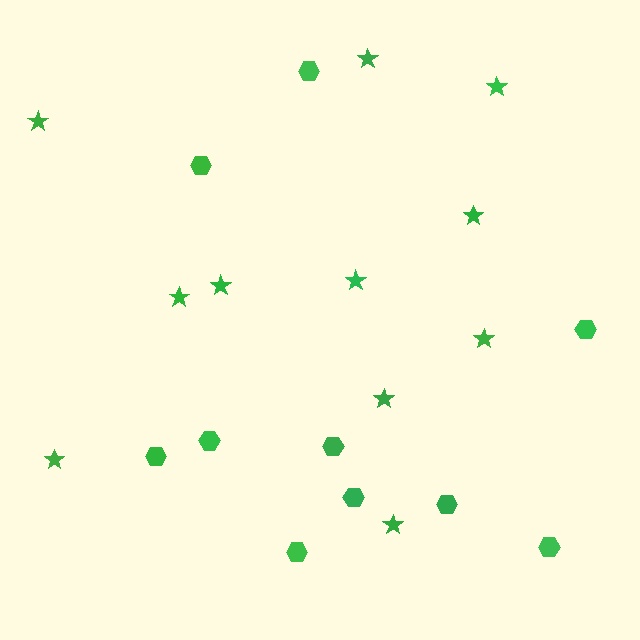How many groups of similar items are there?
There are 2 groups: one group of stars (11) and one group of hexagons (10).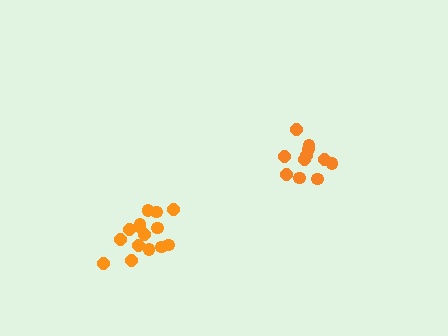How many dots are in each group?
Group 1: 11 dots, Group 2: 15 dots (26 total).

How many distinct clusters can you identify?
There are 2 distinct clusters.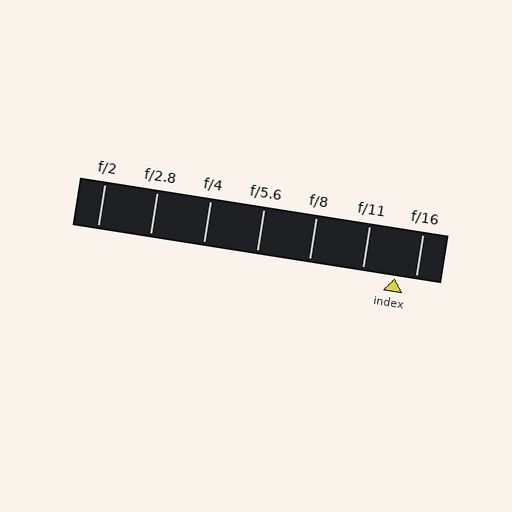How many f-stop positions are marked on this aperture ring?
There are 7 f-stop positions marked.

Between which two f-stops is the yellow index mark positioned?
The index mark is between f/11 and f/16.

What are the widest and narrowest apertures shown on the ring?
The widest aperture shown is f/2 and the narrowest is f/16.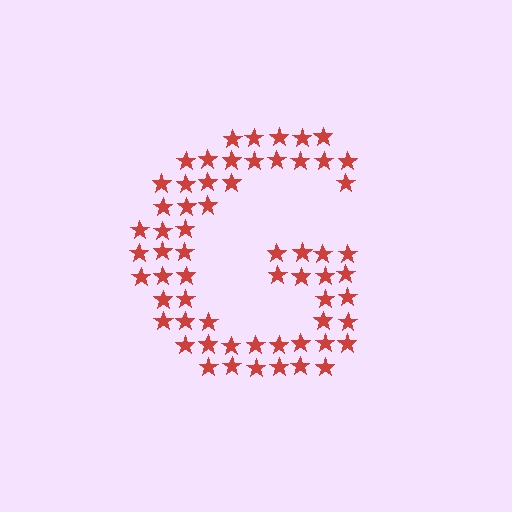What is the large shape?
The large shape is the letter G.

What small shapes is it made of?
It is made of small stars.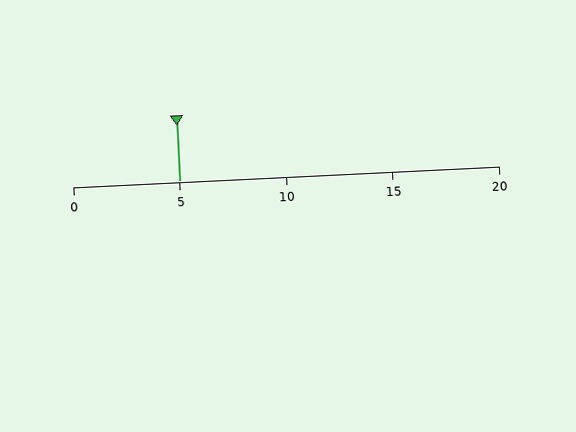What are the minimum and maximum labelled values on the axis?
The axis runs from 0 to 20.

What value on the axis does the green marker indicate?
The marker indicates approximately 5.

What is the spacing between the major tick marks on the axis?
The major ticks are spaced 5 apart.